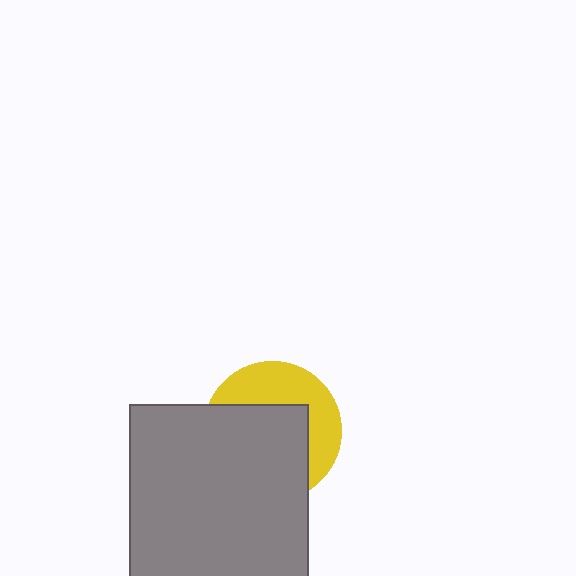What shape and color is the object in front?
The object in front is a gray square.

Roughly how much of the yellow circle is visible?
A small part of it is visible (roughly 40%).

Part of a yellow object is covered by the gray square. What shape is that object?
It is a circle.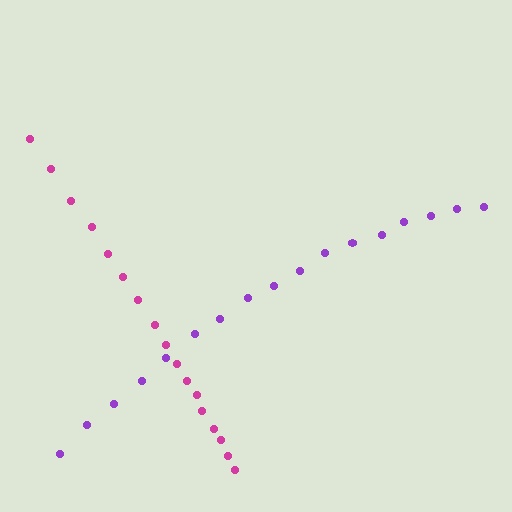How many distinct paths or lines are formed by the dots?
There are 2 distinct paths.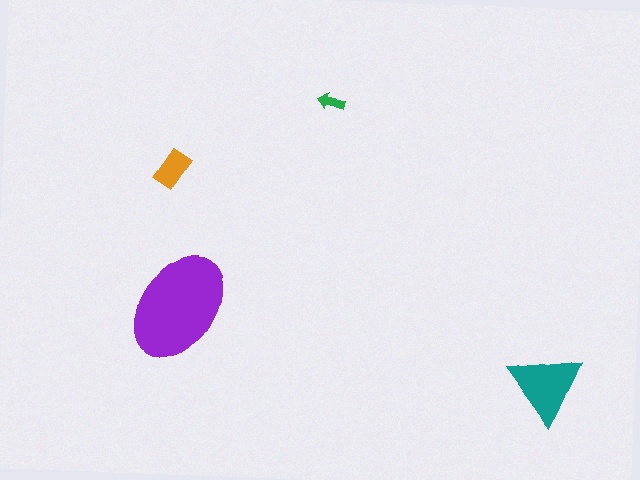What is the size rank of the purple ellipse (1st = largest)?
1st.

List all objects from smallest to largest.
The green arrow, the orange rectangle, the teal triangle, the purple ellipse.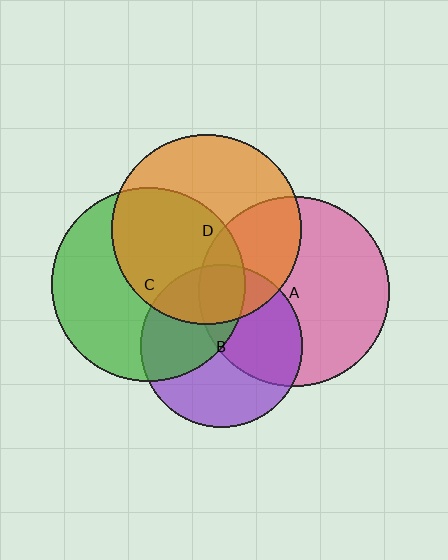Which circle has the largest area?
Circle C (green).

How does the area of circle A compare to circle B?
Approximately 1.4 times.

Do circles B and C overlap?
Yes.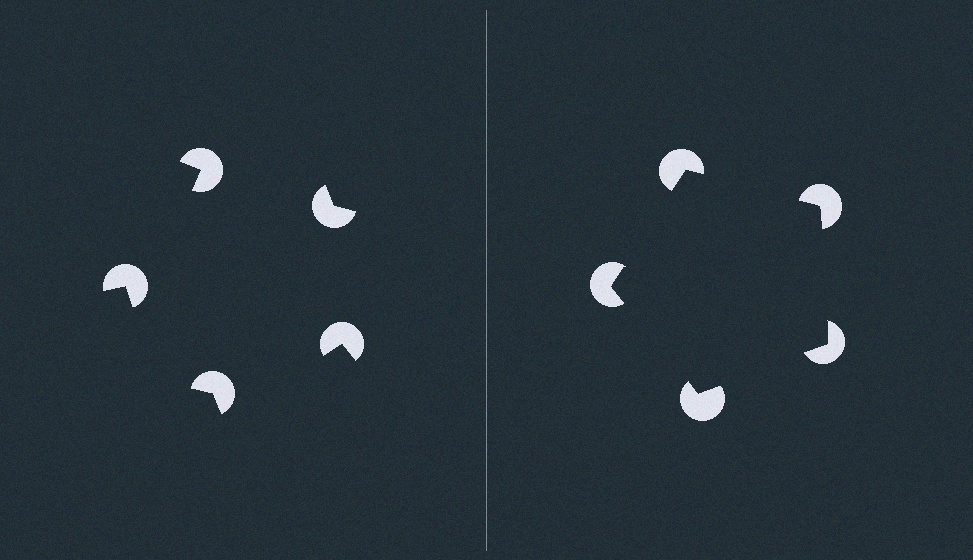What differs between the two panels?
The pac-man discs are positioned identically on both sides; only the wedge orientations differ. On the right they align to a pentagon; on the left they are misaligned.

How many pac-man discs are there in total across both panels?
10 — 5 on each side.